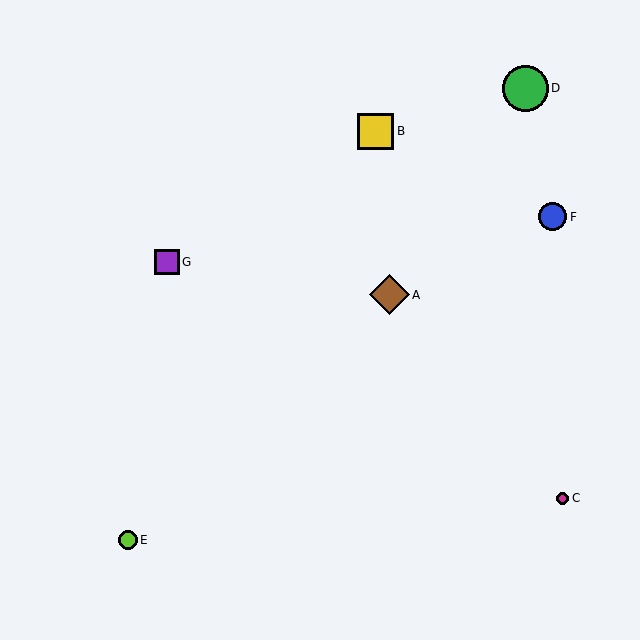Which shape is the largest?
The green circle (labeled D) is the largest.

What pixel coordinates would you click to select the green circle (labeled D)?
Click at (525, 88) to select the green circle D.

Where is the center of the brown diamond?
The center of the brown diamond is at (389, 295).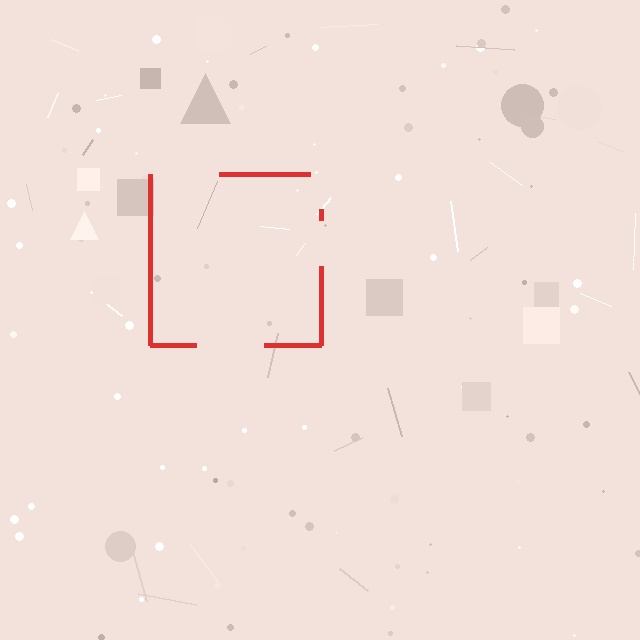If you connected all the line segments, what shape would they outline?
They would outline a square.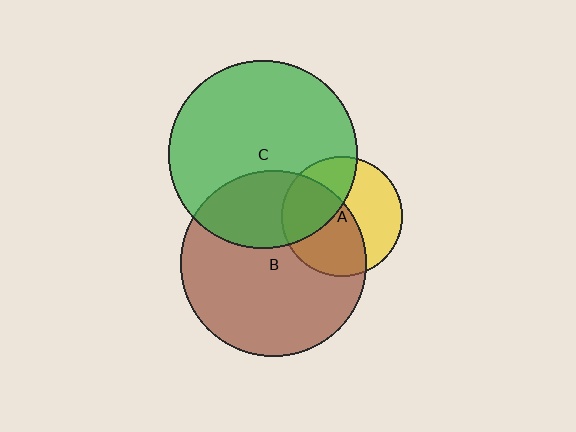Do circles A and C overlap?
Yes.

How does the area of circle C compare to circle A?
Approximately 2.5 times.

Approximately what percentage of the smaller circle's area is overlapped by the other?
Approximately 40%.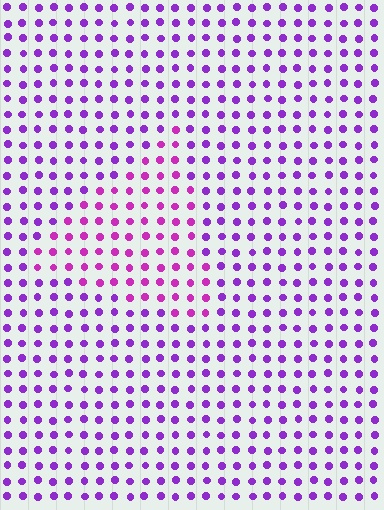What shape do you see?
I see a triangle.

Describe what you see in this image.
The image is filled with small purple elements in a uniform arrangement. A triangle-shaped region is visible where the elements are tinted to a slightly different hue, forming a subtle color boundary.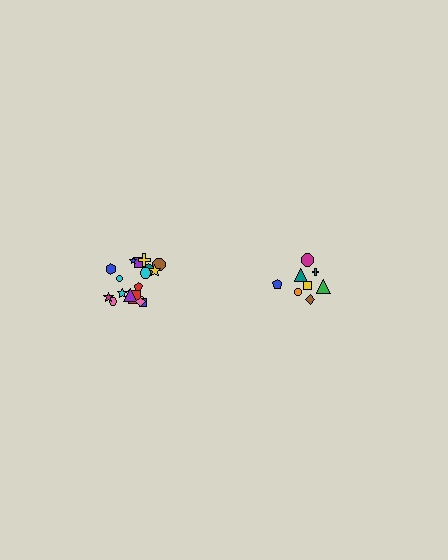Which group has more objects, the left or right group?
The left group.